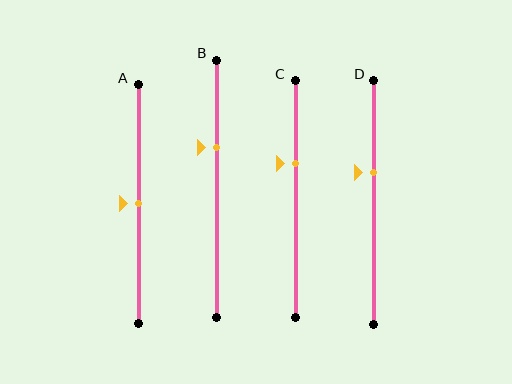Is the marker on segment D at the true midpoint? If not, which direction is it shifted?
No, the marker on segment D is shifted upward by about 12% of the segment length.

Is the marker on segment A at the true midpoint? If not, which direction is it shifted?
Yes, the marker on segment A is at the true midpoint.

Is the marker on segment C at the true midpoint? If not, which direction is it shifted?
No, the marker on segment C is shifted upward by about 15% of the segment length.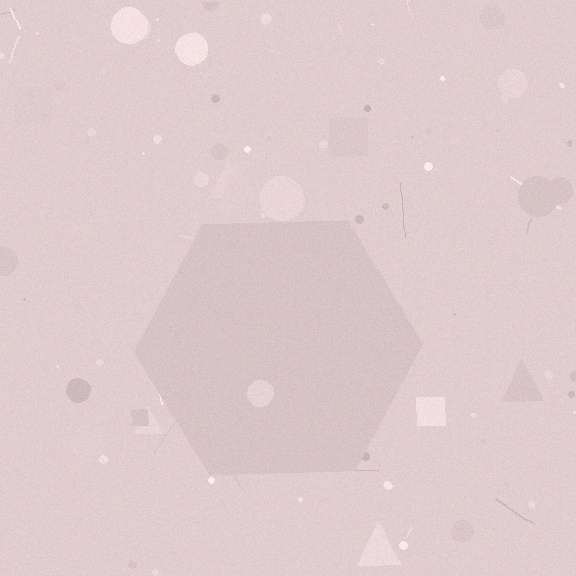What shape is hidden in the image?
A hexagon is hidden in the image.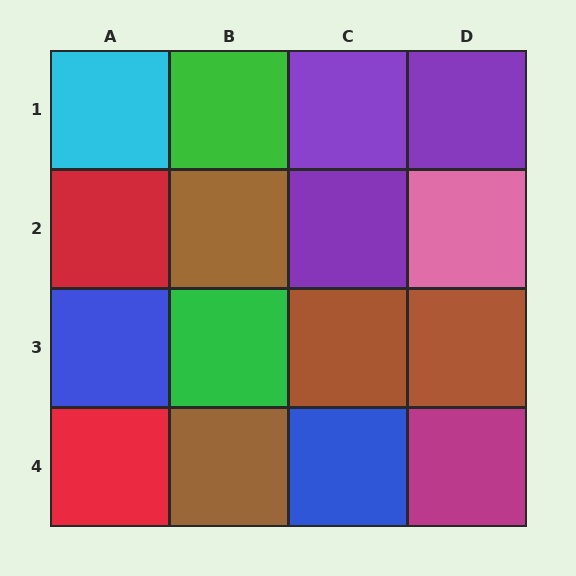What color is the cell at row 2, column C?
Purple.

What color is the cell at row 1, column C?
Purple.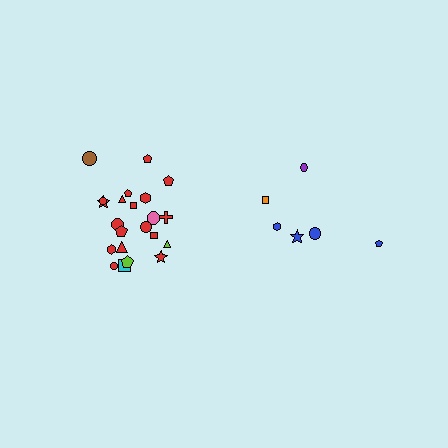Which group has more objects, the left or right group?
The left group.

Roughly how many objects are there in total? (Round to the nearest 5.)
Roughly 30 objects in total.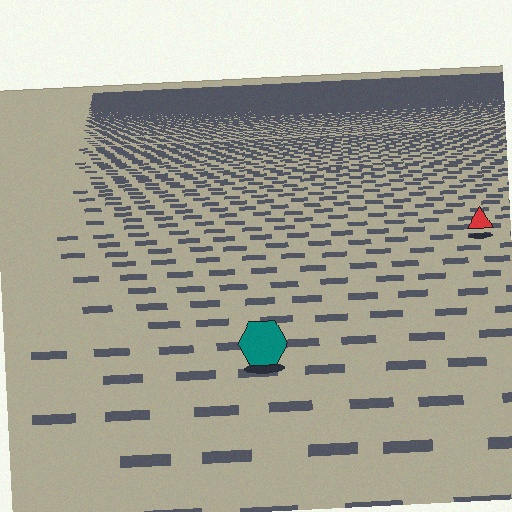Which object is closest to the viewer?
The teal hexagon is closest. The texture marks near it are larger and more spread out.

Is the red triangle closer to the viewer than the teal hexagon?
No. The teal hexagon is closer — you can tell from the texture gradient: the ground texture is coarser near it.